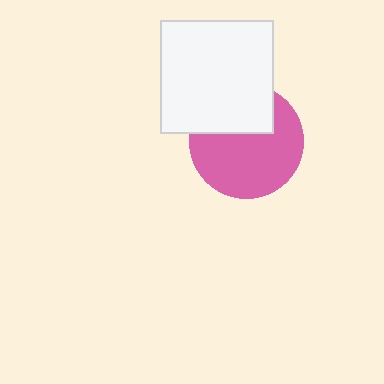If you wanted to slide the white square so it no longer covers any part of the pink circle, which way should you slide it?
Slide it up — that is the most direct way to separate the two shapes.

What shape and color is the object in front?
The object in front is a white square.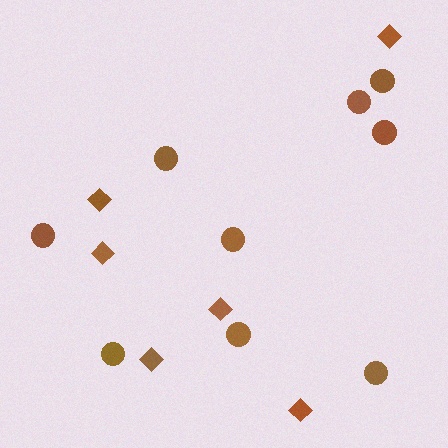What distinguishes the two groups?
There are 2 groups: one group of circles (9) and one group of diamonds (6).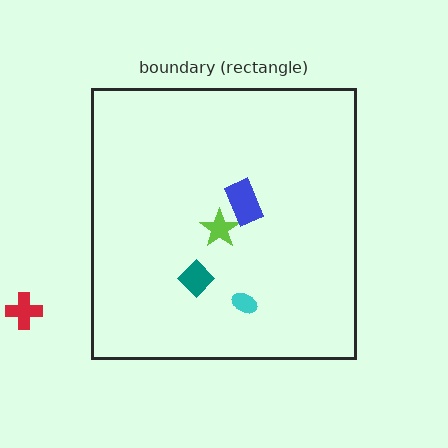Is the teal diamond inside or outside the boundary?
Inside.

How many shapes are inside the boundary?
4 inside, 1 outside.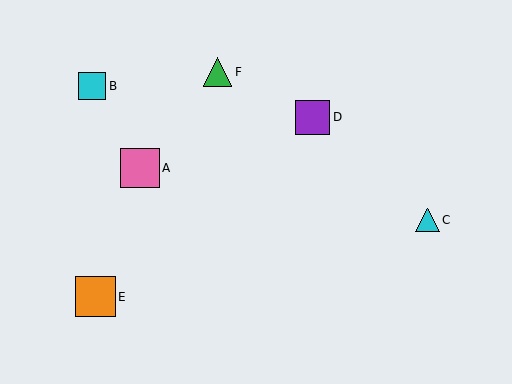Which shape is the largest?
The orange square (labeled E) is the largest.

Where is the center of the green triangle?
The center of the green triangle is at (217, 72).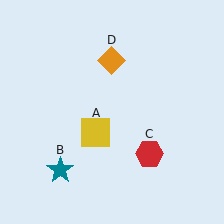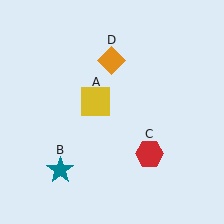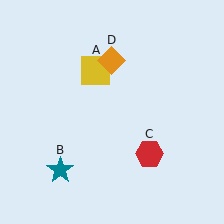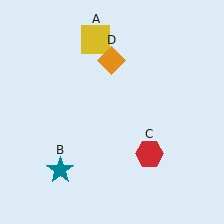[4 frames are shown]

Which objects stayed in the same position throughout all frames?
Teal star (object B) and red hexagon (object C) and orange diamond (object D) remained stationary.